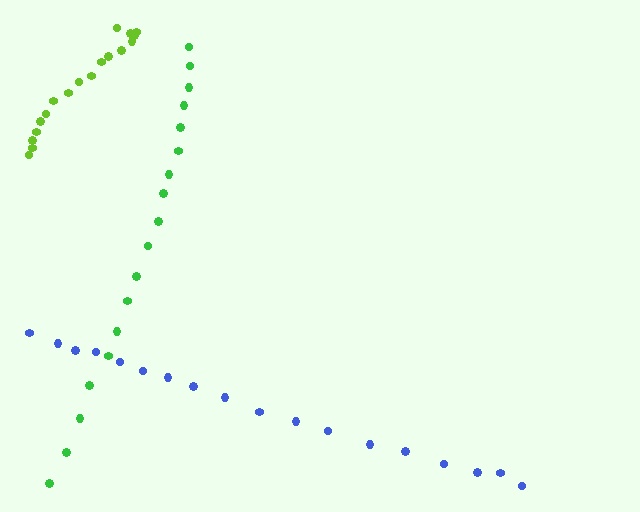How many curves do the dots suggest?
There are 3 distinct paths.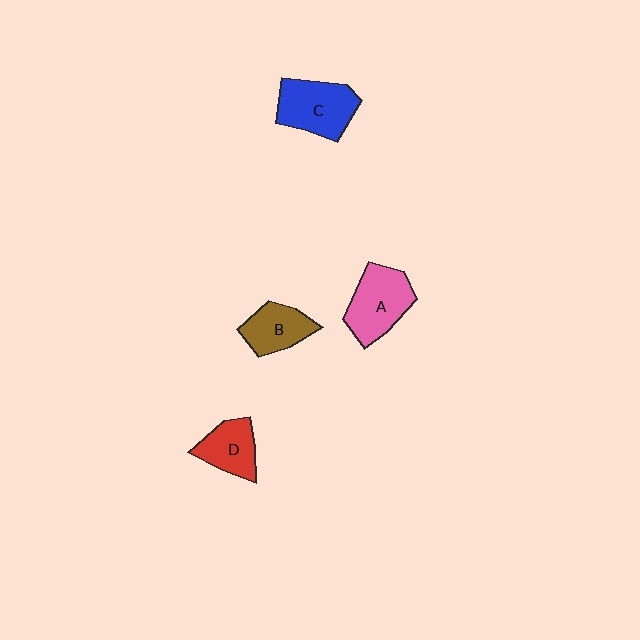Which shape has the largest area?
Shape C (blue).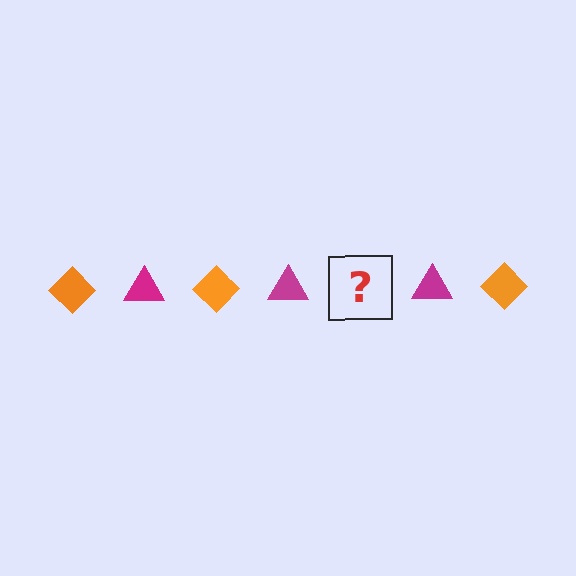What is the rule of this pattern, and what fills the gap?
The rule is that the pattern alternates between orange diamond and magenta triangle. The gap should be filled with an orange diamond.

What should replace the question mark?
The question mark should be replaced with an orange diamond.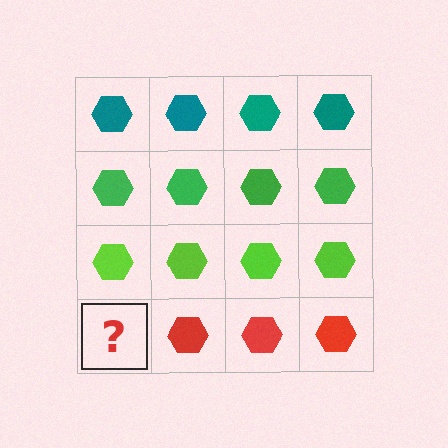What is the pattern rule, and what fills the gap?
The rule is that each row has a consistent color. The gap should be filled with a red hexagon.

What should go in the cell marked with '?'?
The missing cell should contain a red hexagon.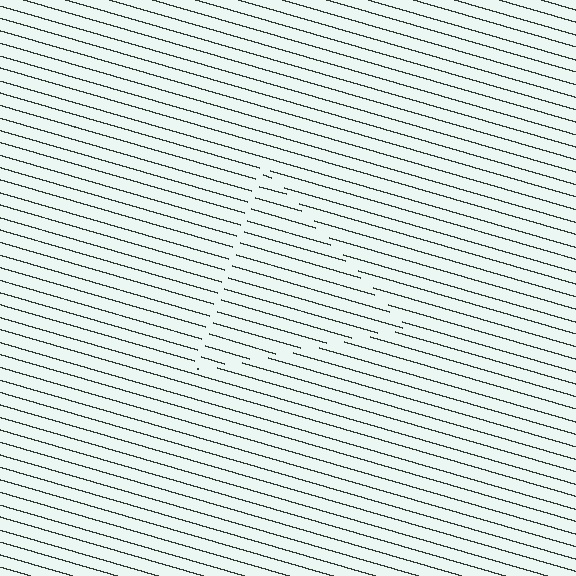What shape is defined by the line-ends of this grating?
An illusory triangle. The interior of the shape contains the same grating, shifted by half a period — the contour is defined by the phase discontinuity where line-ends from the inner and outer gratings abut.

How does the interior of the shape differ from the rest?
The interior of the shape contains the same grating, shifted by half a period — the contour is defined by the phase discontinuity where line-ends from the inner and outer gratings abut.